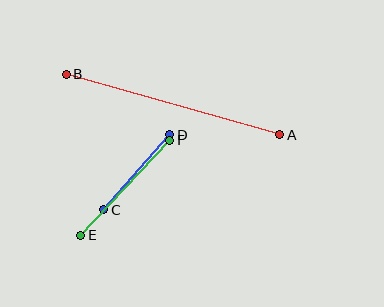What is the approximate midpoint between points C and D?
The midpoint is at approximately (137, 172) pixels.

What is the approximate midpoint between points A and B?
The midpoint is at approximately (173, 105) pixels.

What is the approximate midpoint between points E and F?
The midpoint is at approximately (125, 188) pixels.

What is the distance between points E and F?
The distance is approximately 130 pixels.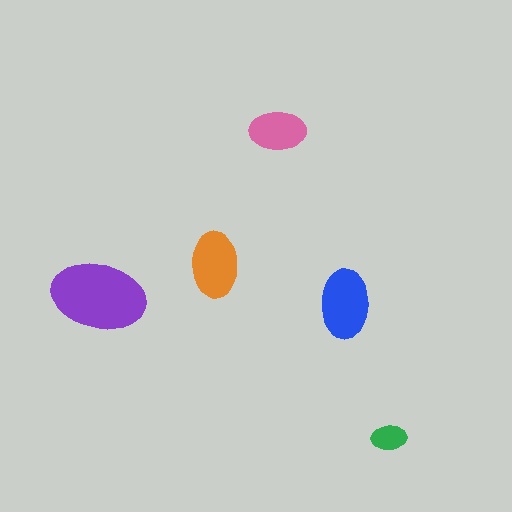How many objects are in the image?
There are 5 objects in the image.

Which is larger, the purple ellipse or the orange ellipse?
The purple one.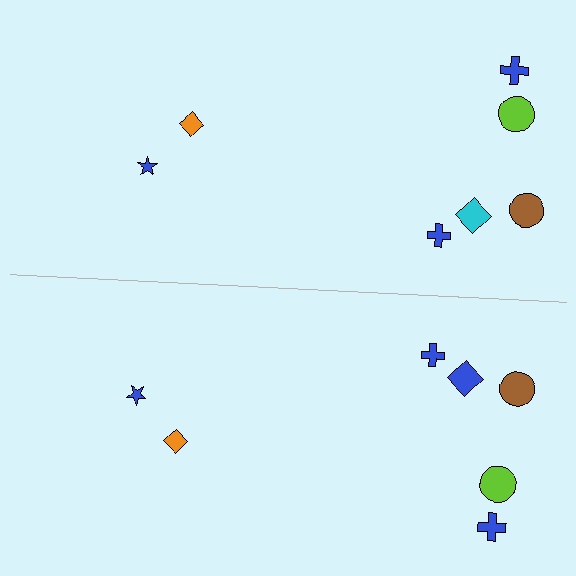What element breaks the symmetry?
The blue diamond on the bottom side breaks the symmetry — its mirror counterpart is cyan.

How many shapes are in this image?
There are 14 shapes in this image.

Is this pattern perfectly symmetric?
No, the pattern is not perfectly symmetric. The blue diamond on the bottom side breaks the symmetry — its mirror counterpart is cyan.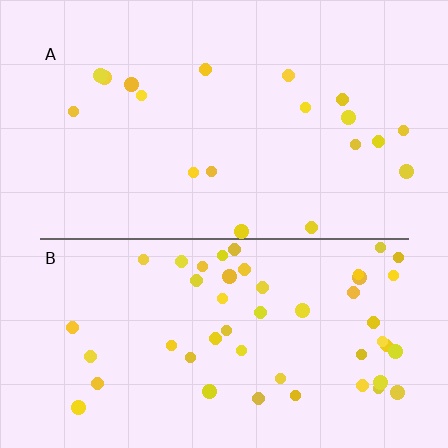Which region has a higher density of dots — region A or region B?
B (the bottom).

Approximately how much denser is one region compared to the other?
Approximately 2.6× — region B over region A.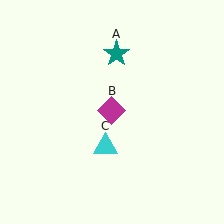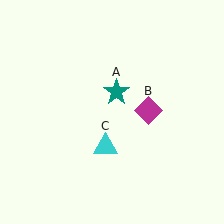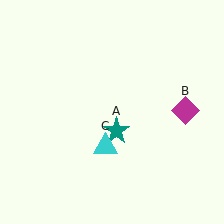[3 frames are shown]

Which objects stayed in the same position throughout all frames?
Cyan triangle (object C) remained stationary.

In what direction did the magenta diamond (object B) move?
The magenta diamond (object B) moved right.